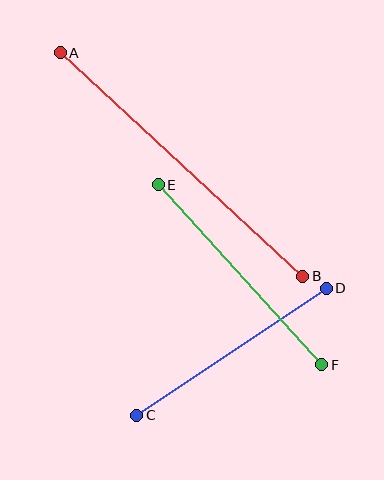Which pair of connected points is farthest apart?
Points A and B are farthest apart.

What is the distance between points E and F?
The distance is approximately 243 pixels.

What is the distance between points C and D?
The distance is approximately 228 pixels.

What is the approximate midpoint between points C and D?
The midpoint is at approximately (231, 352) pixels.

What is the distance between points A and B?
The distance is approximately 330 pixels.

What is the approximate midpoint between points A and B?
The midpoint is at approximately (182, 164) pixels.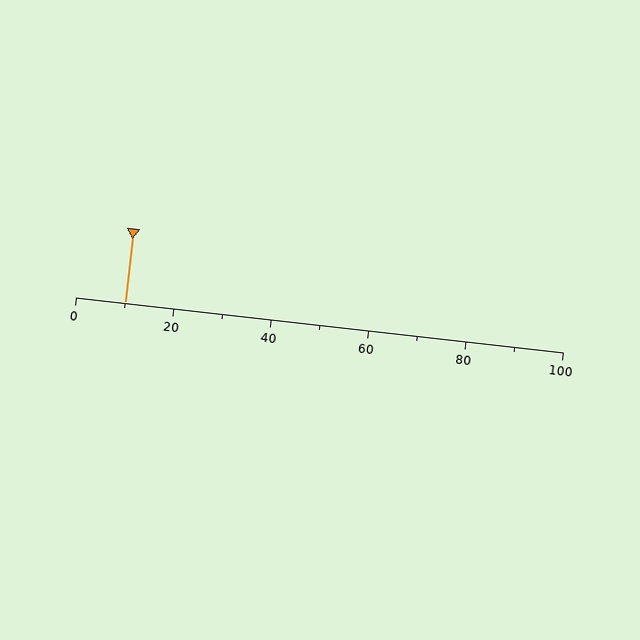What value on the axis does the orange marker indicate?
The marker indicates approximately 10.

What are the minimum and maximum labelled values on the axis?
The axis runs from 0 to 100.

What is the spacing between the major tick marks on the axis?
The major ticks are spaced 20 apart.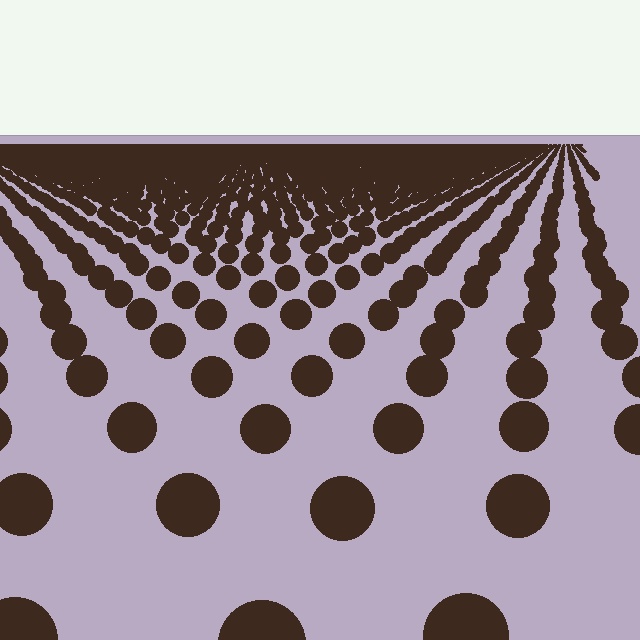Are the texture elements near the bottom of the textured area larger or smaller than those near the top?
Larger. Near the bottom, elements are closer to the viewer and appear at a bigger on-screen size.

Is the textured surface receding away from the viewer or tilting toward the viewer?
The surface is receding away from the viewer. Texture elements get smaller and denser toward the top.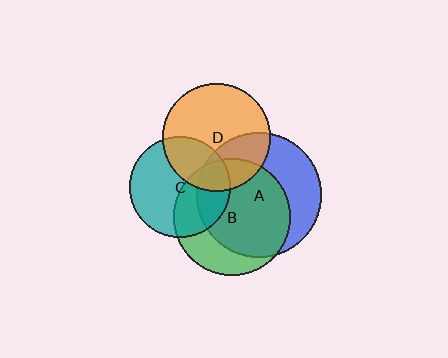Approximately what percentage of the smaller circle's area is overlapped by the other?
Approximately 40%.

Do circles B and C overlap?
Yes.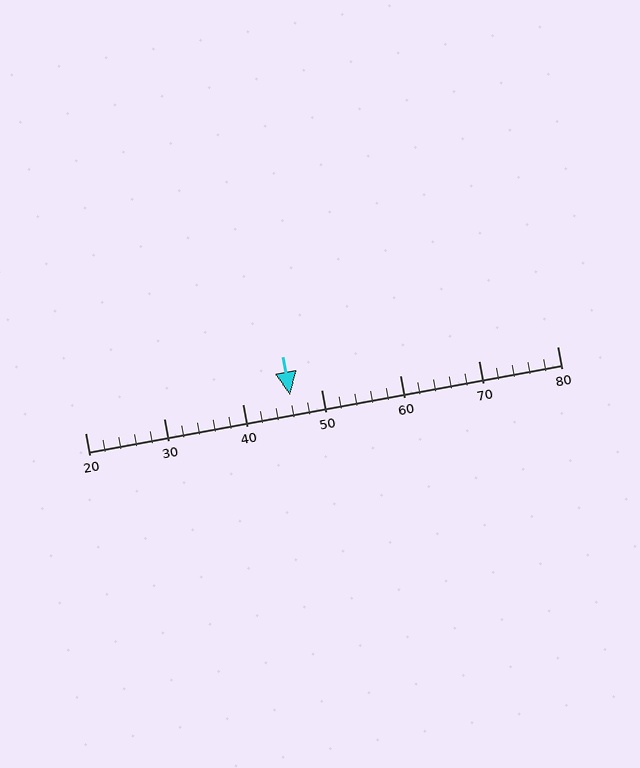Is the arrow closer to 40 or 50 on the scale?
The arrow is closer to 50.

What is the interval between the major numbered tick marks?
The major tick marks are spaced 10 units apart.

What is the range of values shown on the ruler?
The ruler shows values from 20 to 80.